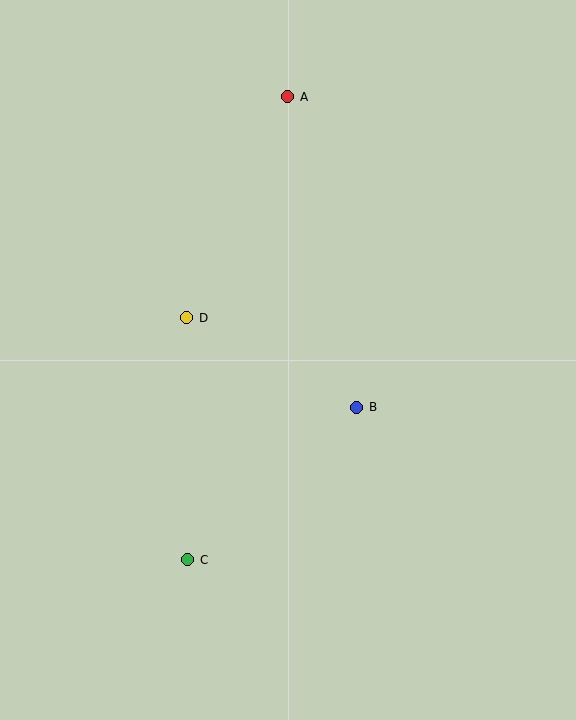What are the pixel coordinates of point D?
Point D is at (187, 318).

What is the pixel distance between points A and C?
The distance between A and C is 474 pixels.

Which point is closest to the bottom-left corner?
Point C is closest to the bottom-left corner.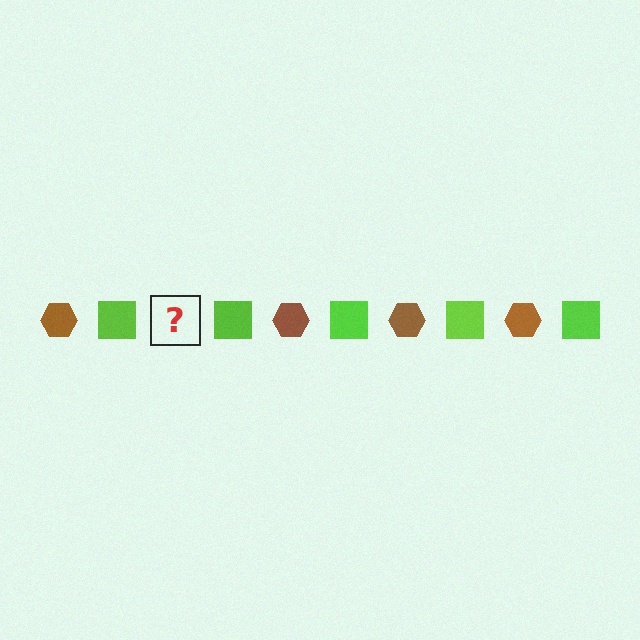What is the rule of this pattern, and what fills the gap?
The rule is that the pattern alternates between brown hexagon and lime square. The gap should be filled with a brown hexagon.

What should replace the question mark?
The question mark should be replaced with a brown hexagon.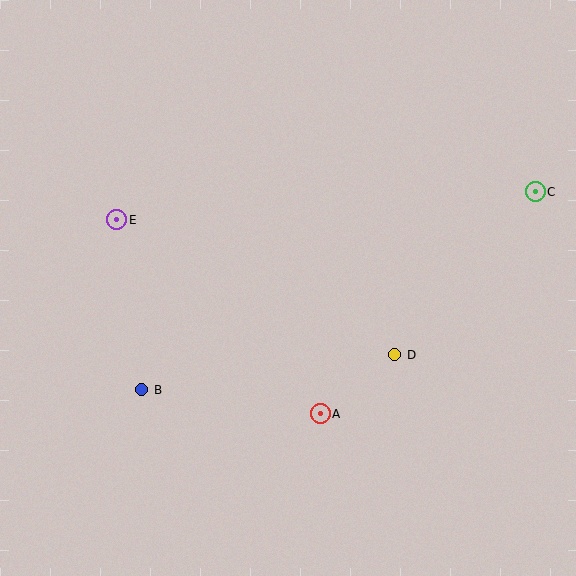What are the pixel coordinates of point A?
Point A is at (320, 414).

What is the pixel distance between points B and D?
The distance between B and D is 255 pixels.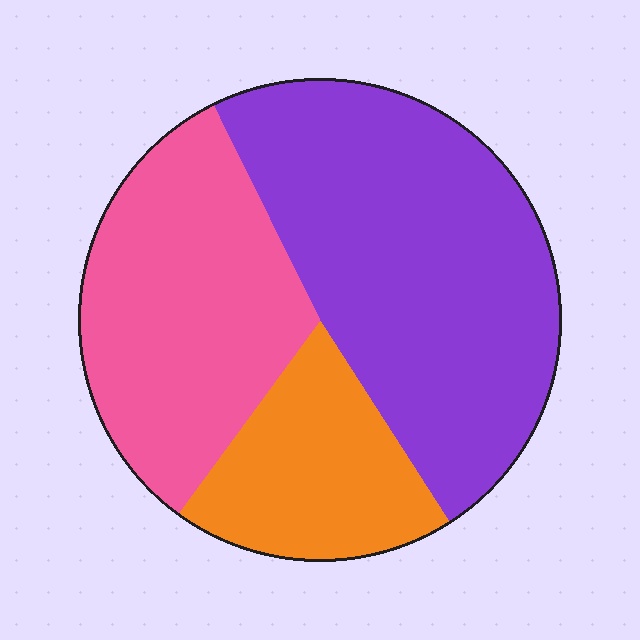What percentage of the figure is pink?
Pink takes up between a quarter and a half of the figure.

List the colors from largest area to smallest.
From largest to smallest: purple, pink, orange.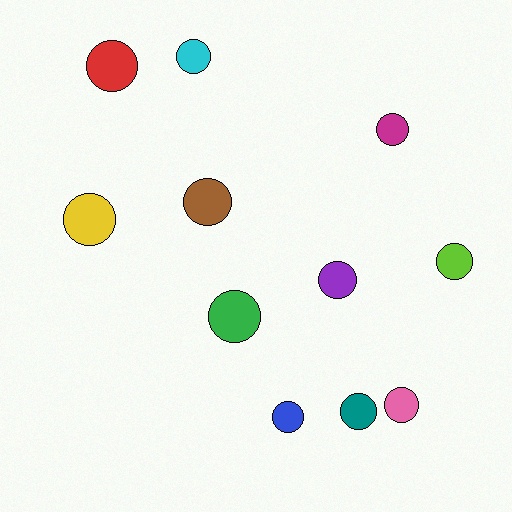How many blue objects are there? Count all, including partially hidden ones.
There is 1 blue object.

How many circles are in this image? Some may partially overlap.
There are 11 circles.